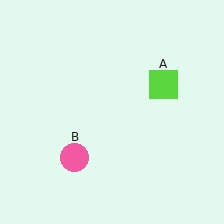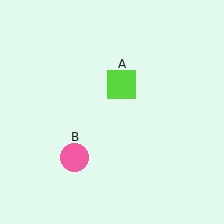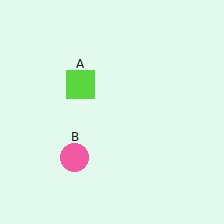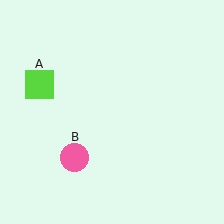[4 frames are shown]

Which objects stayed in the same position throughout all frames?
Pink circle (object B) remained stationary.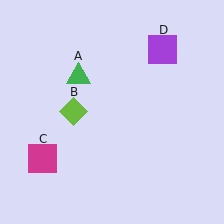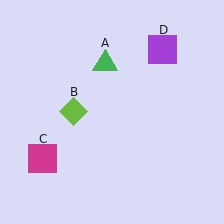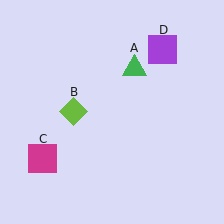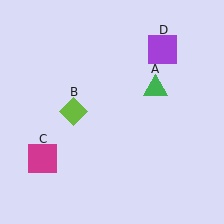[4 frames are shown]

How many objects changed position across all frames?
1 object changed position: green triangle (object A).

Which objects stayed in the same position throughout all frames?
Lime diamond (object B) and magenta square (object C) and purple square (object D) remained stationary.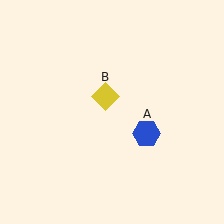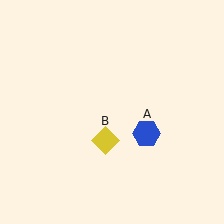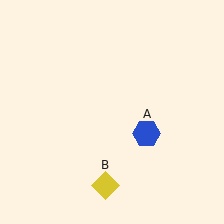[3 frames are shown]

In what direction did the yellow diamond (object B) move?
The yellow diamond (object B) moved down.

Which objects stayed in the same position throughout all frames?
Blue hexagon (object A) remained stationary.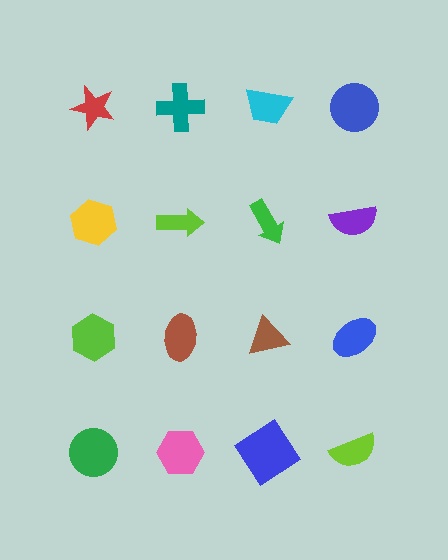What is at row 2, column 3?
A green arrow.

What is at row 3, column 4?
A blue ellipse.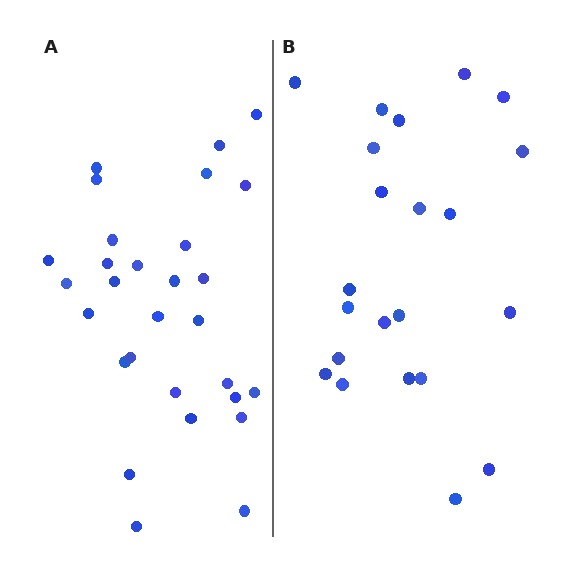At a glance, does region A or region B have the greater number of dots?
Region A (the left region) has more dots.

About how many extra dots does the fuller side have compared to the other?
Region A has roughly 8 or so more dots than region B.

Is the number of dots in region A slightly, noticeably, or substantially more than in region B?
Region A has noticeably more, but not dramatically so. The ratio is roughly 1.3 to 1.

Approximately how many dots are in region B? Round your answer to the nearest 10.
About 20 dots. (The exact count is 22, which rounds to 20.)